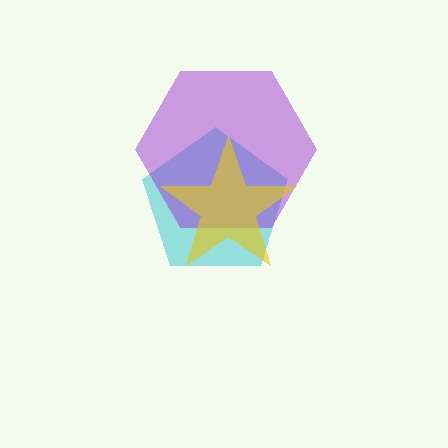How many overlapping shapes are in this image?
There are 3 overlapping shapes in the image.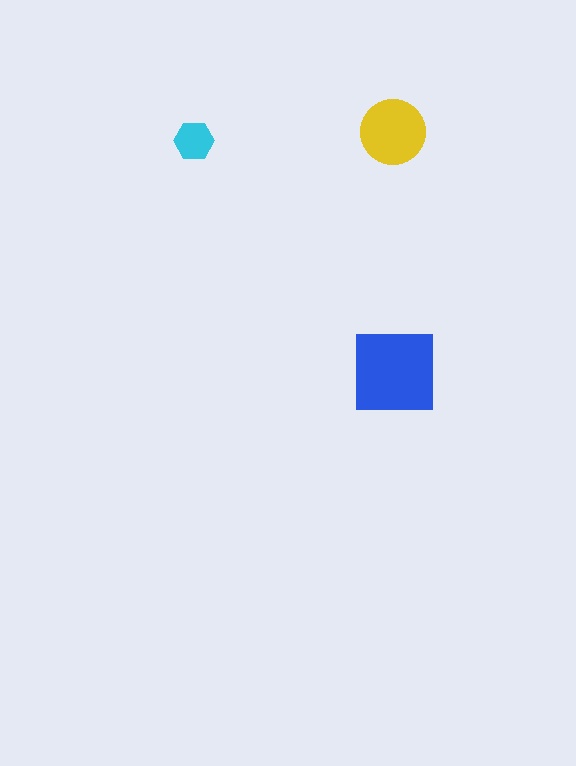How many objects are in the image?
There are 3 objects in the image.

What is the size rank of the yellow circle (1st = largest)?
2nd.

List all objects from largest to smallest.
The blue square, the yellow circle, the cyan hexagon.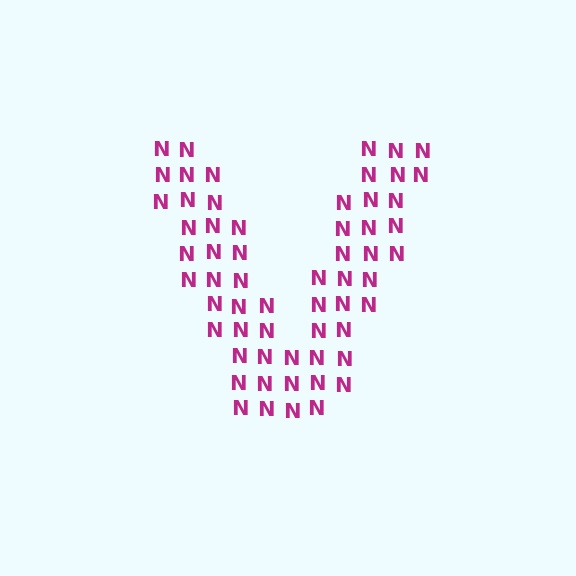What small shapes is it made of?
It is made of small letter N's.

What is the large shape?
The large shape is the letter V.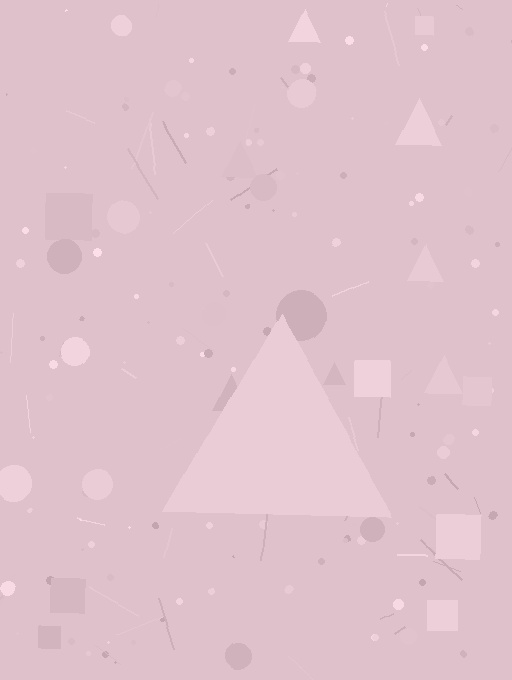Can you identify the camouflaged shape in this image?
The camouflaged shape is a triangle.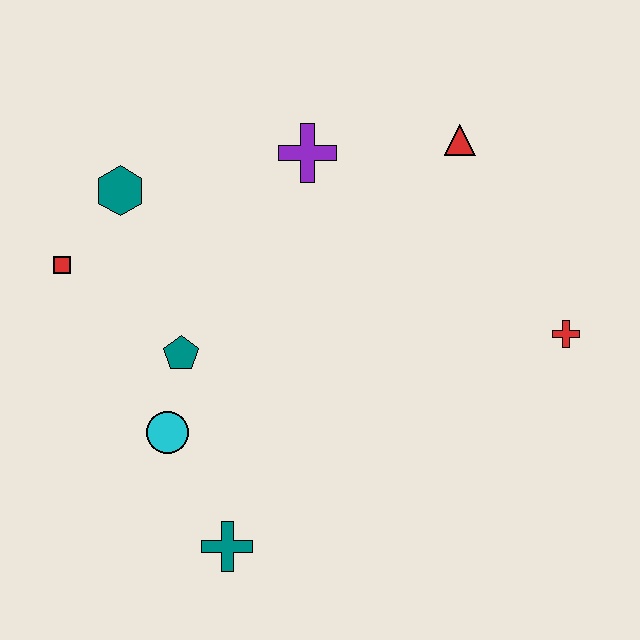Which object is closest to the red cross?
The red triangle is closest to the red cross.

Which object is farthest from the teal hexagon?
The red cross is farthest from the teal hexagon.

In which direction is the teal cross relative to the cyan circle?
The teal cross is below the cyan circle.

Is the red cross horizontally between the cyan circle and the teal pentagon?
No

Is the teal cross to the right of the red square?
Yes